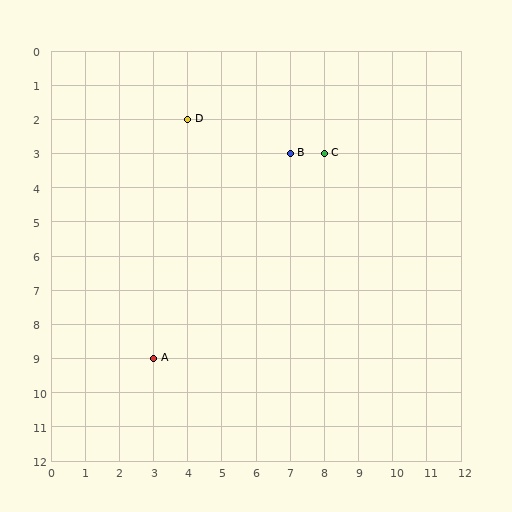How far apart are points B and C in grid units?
Points B and C are 1 column apart.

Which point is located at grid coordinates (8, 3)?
Point C is at (8, 3).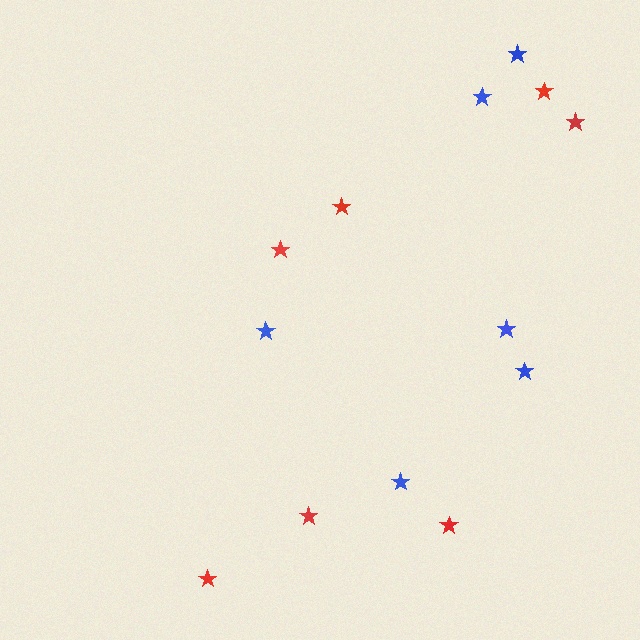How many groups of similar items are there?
There are 2 groups: one group of blue stars (6) and one group of red stars (7).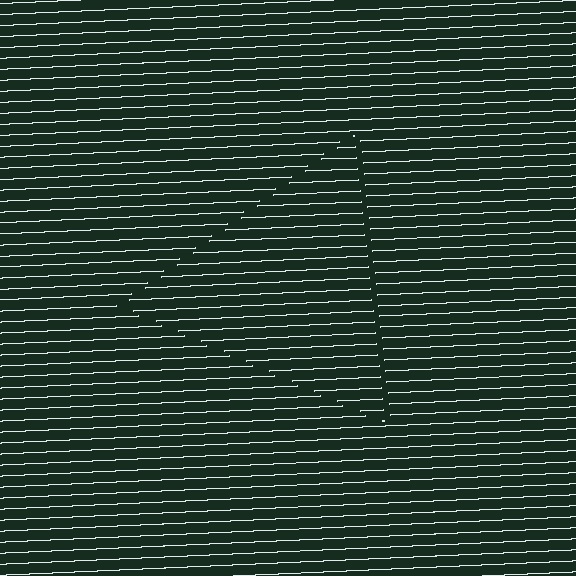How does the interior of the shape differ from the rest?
The interior of the shape contains the same grating, shifted by half a period — the contour is defined by the phase discontinuity where line-ends from the inner and outer gratings abut.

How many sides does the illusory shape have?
3 sides — the line-ends trace a triangle.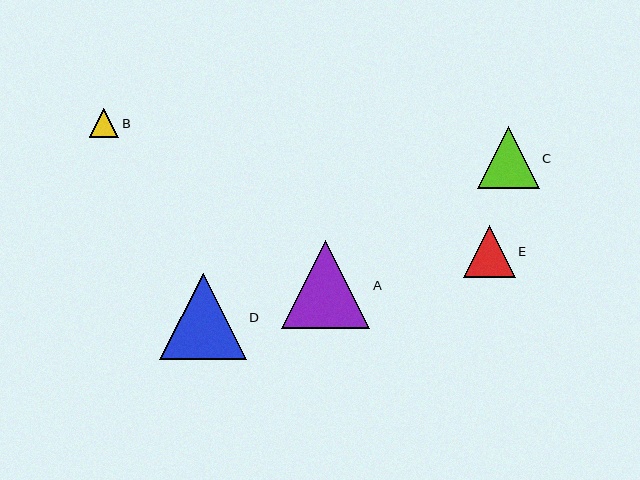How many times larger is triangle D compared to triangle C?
Triangle D is approximately 1.4 times the size of triangle C.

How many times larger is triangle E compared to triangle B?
Triangle E is approximately 1.8 times the size of triangle B.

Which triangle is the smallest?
Triangle B is the smallest with a size of approximately 29 pixels.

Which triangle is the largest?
Triangle A is the largest with a size of approximately 88 pixels.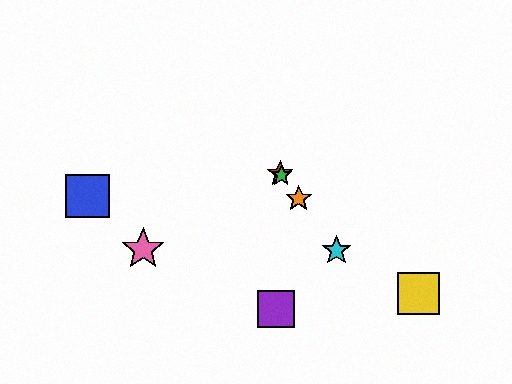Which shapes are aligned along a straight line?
The red star, the green star, the orange star, the cyan star are aligned along a straight line.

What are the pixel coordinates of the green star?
The green star is at (281, 175).